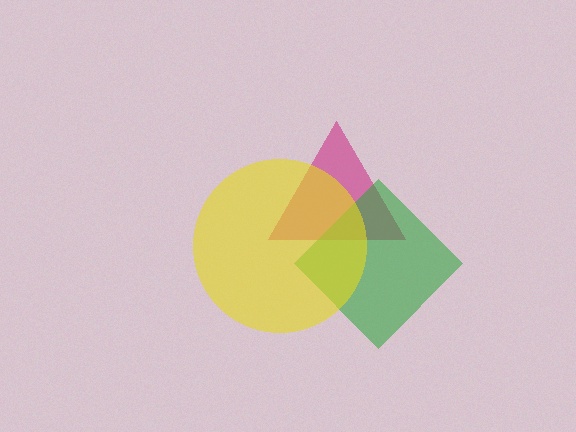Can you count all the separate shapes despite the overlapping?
Yes, there are 3 separate shapes.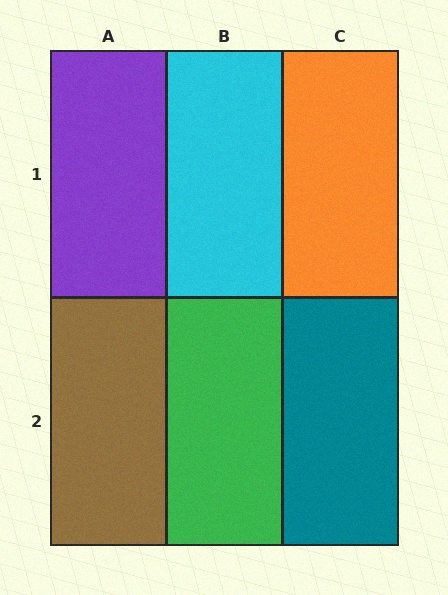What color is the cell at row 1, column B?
Cyan.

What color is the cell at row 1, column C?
Orange.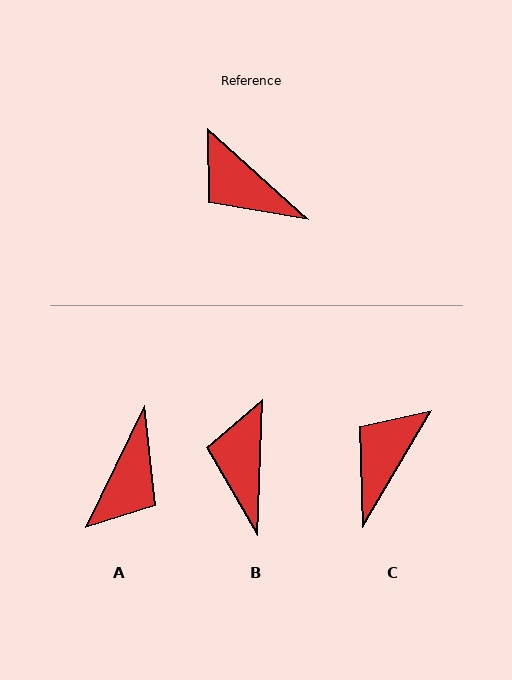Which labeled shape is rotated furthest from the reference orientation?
A, about 106 degrees away.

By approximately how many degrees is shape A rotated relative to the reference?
Approximately 106 degrees counter-clockwise.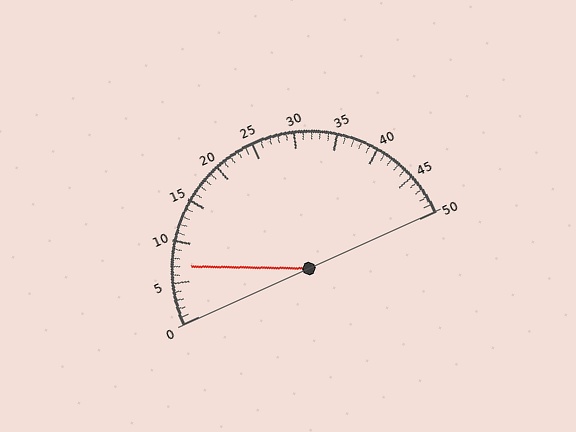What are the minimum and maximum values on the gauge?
The gauge ranges from 0 to 50.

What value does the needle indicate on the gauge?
The needle indicates approximately 7.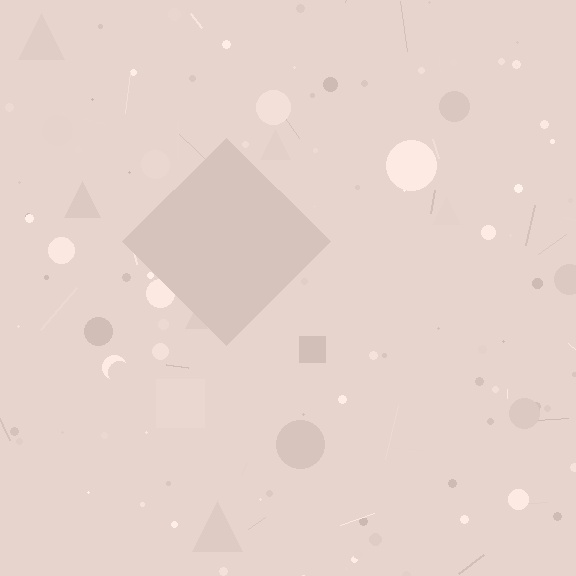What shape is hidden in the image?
A diamond is hidden in the image.